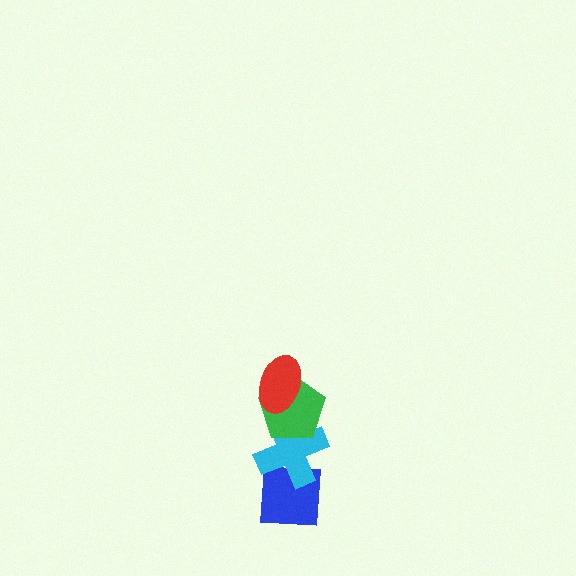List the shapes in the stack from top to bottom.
From top to bottom: the red ellipse, the green pentagon, the cyan cross, the blue square.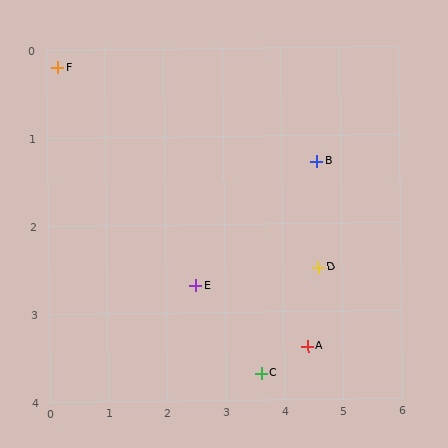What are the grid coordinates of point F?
Point F is at approximately (0.2, 0.2).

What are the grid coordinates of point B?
Point B is at approximately (4.6, 1.3).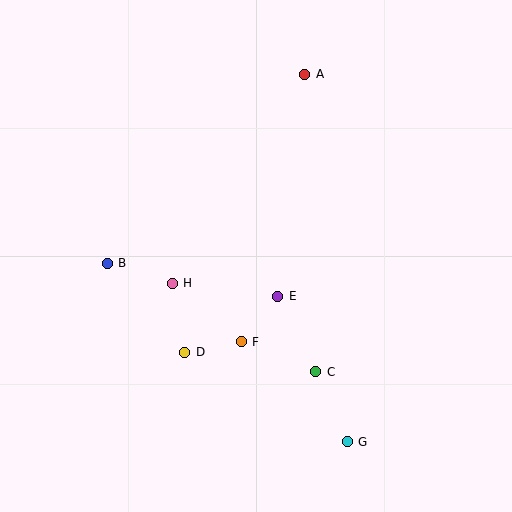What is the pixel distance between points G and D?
The distance between G and D is 185 pixels.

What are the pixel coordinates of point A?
Point A is at (305, 74).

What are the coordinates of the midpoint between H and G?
The midpoint between H and G is at (260, 362).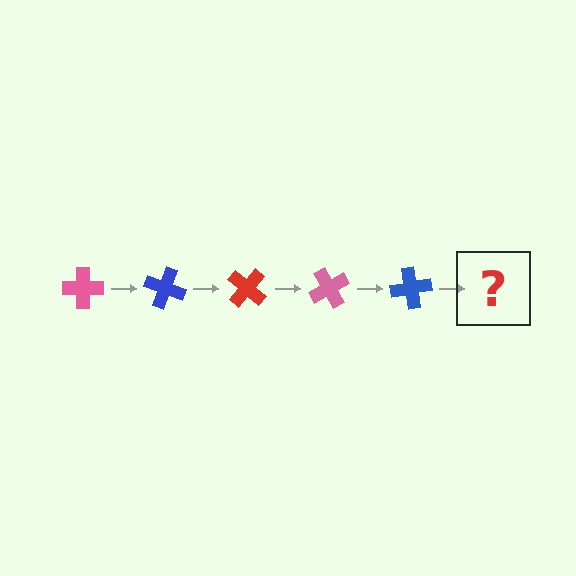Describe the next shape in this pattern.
It should be a red cross, rotated 100 degrees from the start.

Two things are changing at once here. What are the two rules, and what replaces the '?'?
The two rules are that it rotates 20 degrees each step and the color cycles through pink, blue, and red. The '?' should be a red cross, rotated 100 degrees from the start.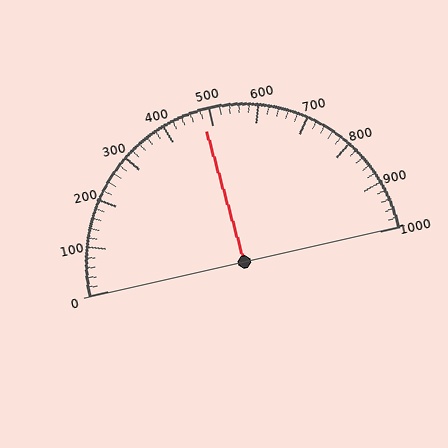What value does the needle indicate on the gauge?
The needle indicates approximately 480.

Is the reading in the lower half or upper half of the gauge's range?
The reading is in the lower half of the range (0 to 1000).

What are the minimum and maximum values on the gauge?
The gauge ranges from 0 to 1000.